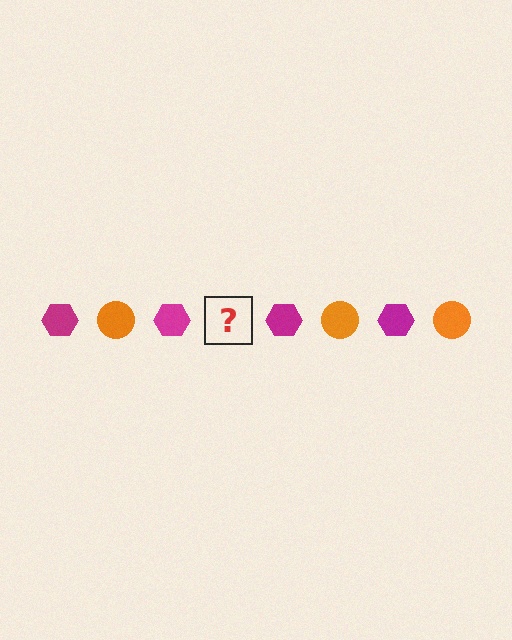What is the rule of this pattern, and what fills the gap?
The rule is that the pattern alternates between magenta hexagon and orange circle. The gap should be filled with an orange circle.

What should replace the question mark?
The question mark should be replaced with an orange circle.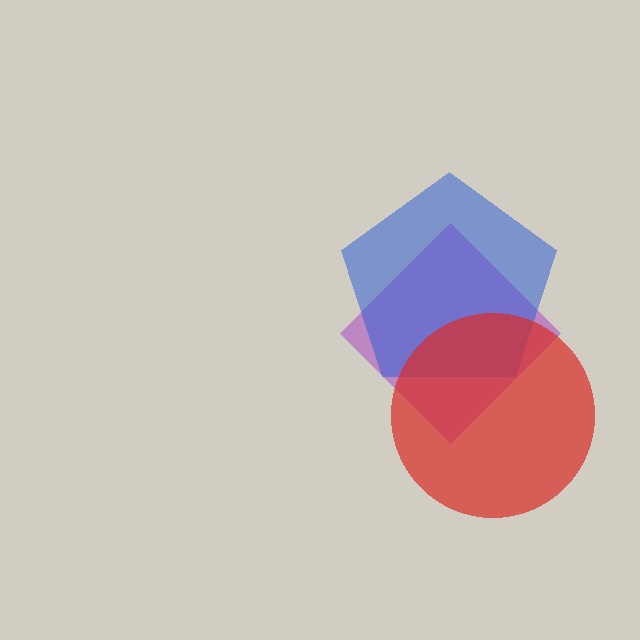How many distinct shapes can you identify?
There are 3 distinct shapes: a purple diamond, a blue pentagon, a red circle.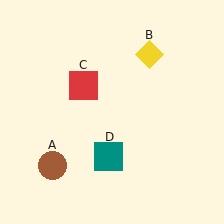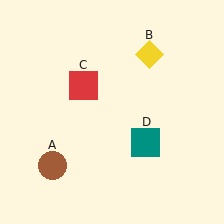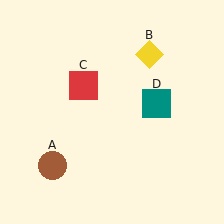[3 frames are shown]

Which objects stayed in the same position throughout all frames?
Brown circle (object A) and yellow diamond (object B) and red square (object C) remained stationary.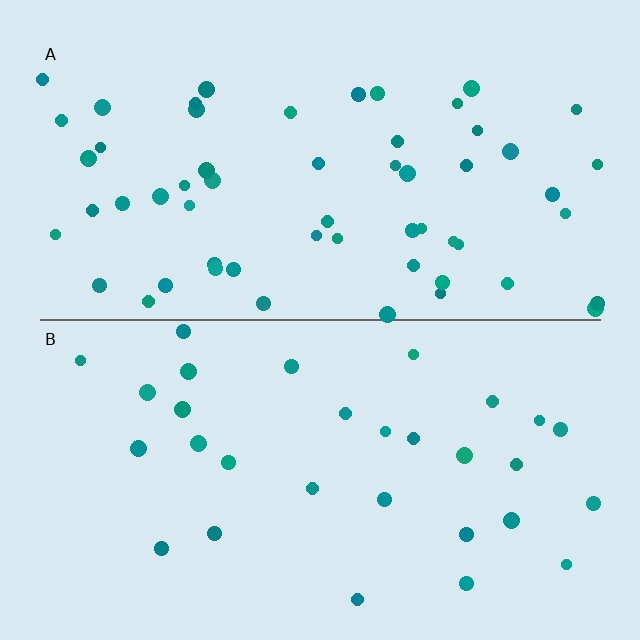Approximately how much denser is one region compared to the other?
Approximately 1.8× — region A over region B.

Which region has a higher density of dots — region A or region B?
A (the top).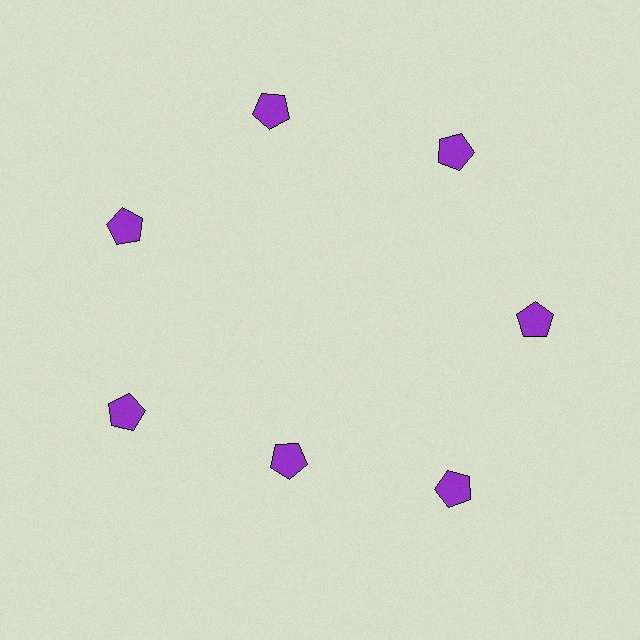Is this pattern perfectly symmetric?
No. The 7 purple pentagons are arranged in a ring, but one element near the 6 o'clock position is pulled inward toward the center, breaking the 7-fold rotational symmetry.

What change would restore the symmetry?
The symmetry would be restored by moving it outward, back onto the ring so that all 7 pentagons sit at equal angles and equal distance from the center.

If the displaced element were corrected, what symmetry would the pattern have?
It would have 7-fold rotational symmetry — the pattern would map onto itself every 51 degrees.